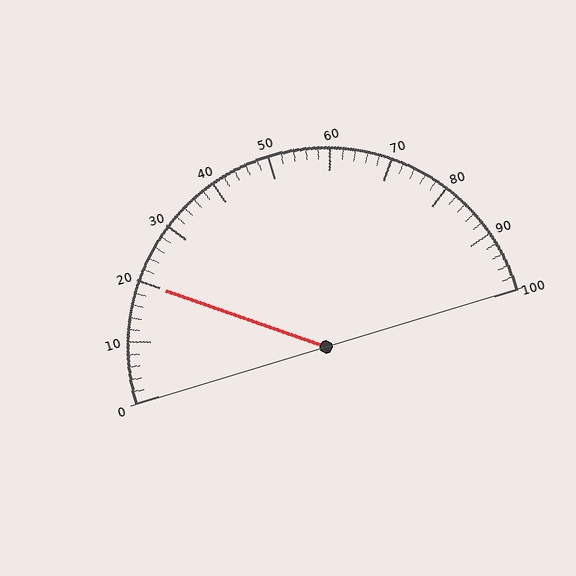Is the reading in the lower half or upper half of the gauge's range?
The reading is in the lower half of the range (0 to 100).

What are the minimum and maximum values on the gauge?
The gauge ranges from 0 to 100.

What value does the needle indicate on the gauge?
The needle indicates approximately 20.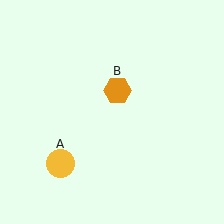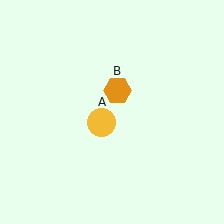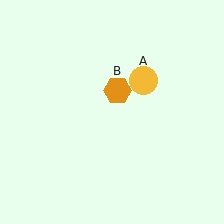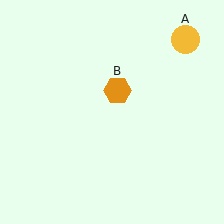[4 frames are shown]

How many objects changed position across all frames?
1 object changed position: yellow circle (object A).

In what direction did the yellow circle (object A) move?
The yellow circle (object A) moved up and to the right.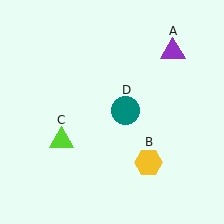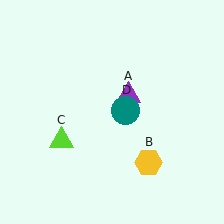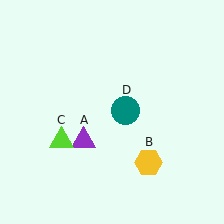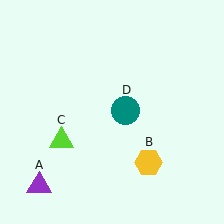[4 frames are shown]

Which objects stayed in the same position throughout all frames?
Yellow hexagon (object B) and lime triangle (object C) and teal circle (object D) remained stationary.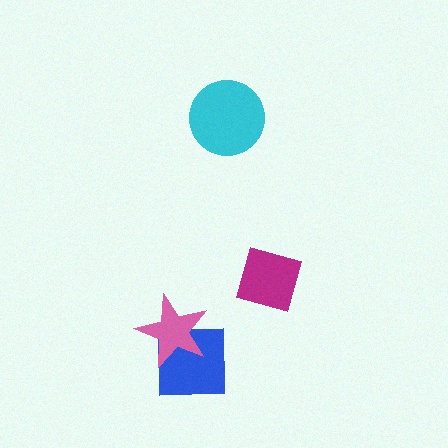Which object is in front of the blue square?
The pink star is in front of the blue square.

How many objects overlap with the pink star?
1 object overlaps with the pink star.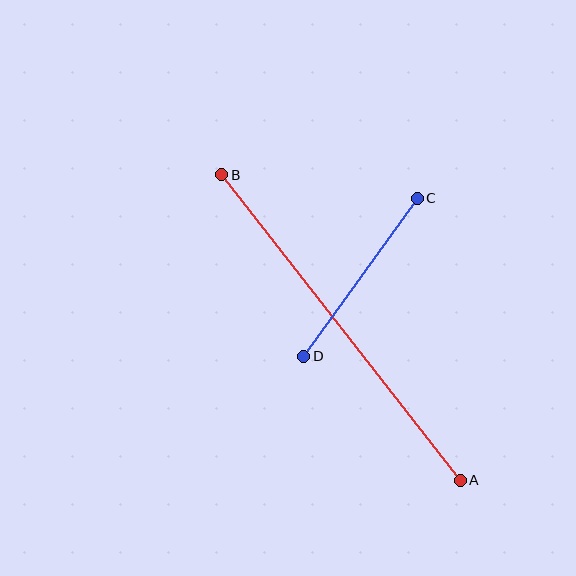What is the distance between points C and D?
The distance is approximately 195 pixels.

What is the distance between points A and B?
The distance is approximately 388 pixels.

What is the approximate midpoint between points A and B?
The midpoint is at approximately (341, 327) pixels.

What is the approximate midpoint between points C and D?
The midpoint is at approximately (360, 277) pixels.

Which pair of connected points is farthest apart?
Points A and B are farthest apart.